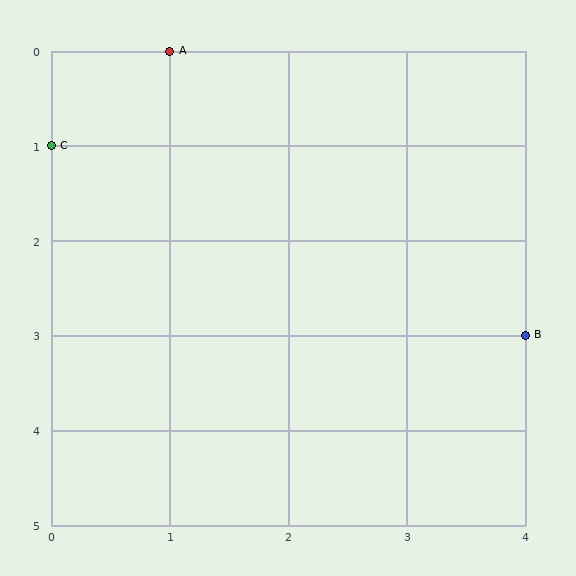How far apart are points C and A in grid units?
Points C and A are 1 column and 1 row apart (about 1.4 grid units diagonally).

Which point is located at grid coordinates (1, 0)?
Point A is at (1, 0).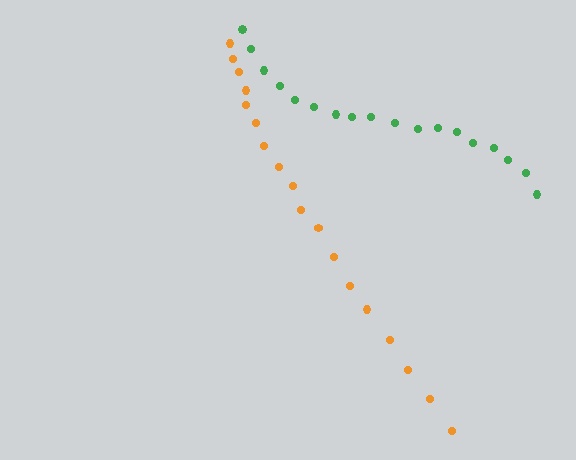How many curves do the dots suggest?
There are 2 distinct paths.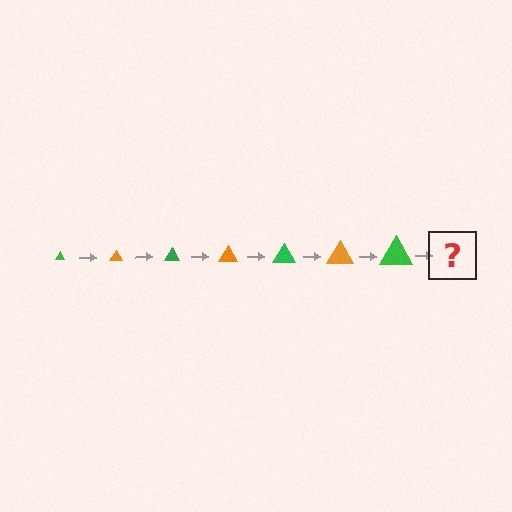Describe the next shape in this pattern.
It should be an orange triangle, larger than the previous one.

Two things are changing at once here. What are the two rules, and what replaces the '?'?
The two rules are that the triangle grows larger each step and the color cycles through green and orange. The '?' should be an orange triangle, larger than the previous one.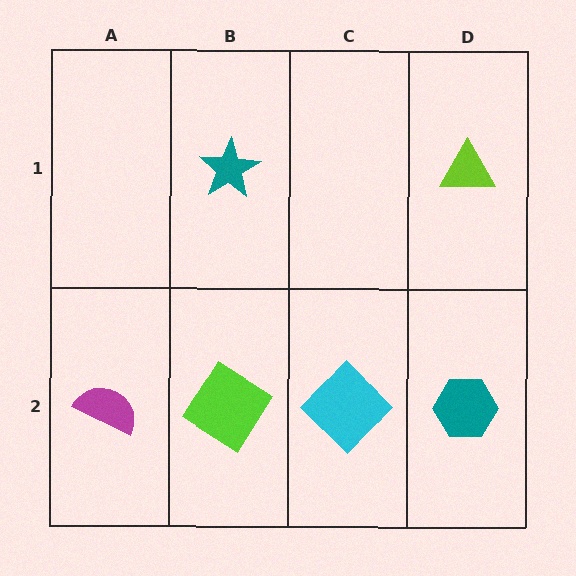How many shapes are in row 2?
4 shapes.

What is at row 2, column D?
A teal hexagon.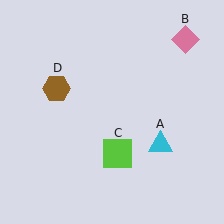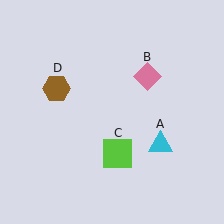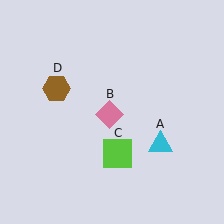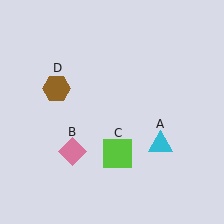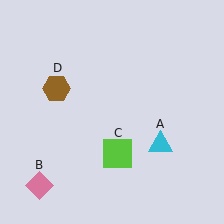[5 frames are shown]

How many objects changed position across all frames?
1 object changed position: pink diamond (object B).